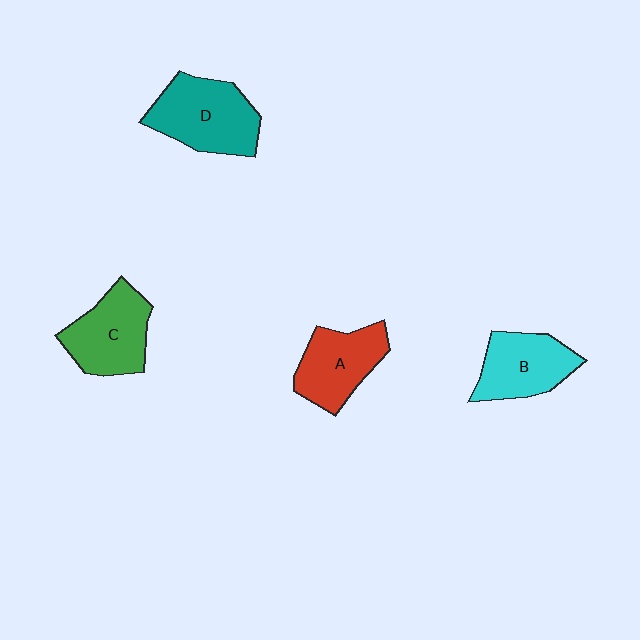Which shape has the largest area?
Shape D (teal).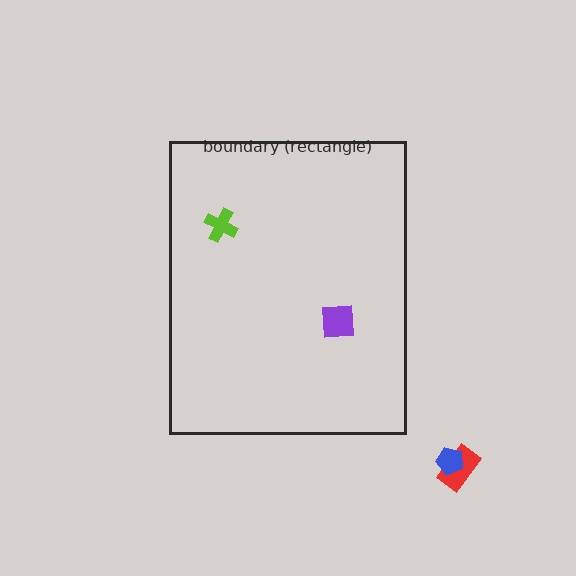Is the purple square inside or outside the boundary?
Inside.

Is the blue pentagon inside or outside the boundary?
Outside.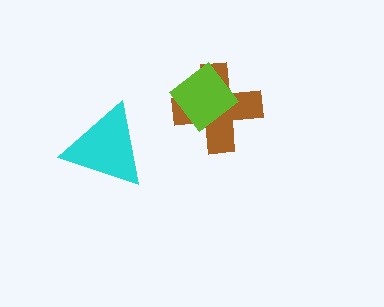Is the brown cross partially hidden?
Yes, it is partially covered by another shape.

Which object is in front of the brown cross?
The lime diamond is in front of the brown cross.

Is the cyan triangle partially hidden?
No, no other shape covers it.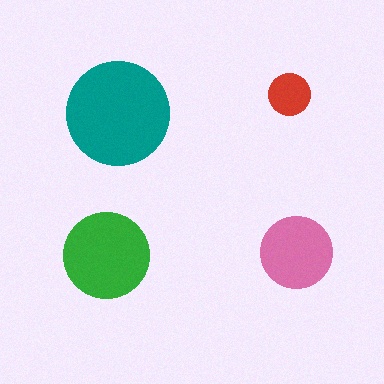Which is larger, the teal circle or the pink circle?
The teal one.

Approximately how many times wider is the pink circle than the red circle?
About 1.5 times wider.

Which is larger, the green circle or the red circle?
The green one.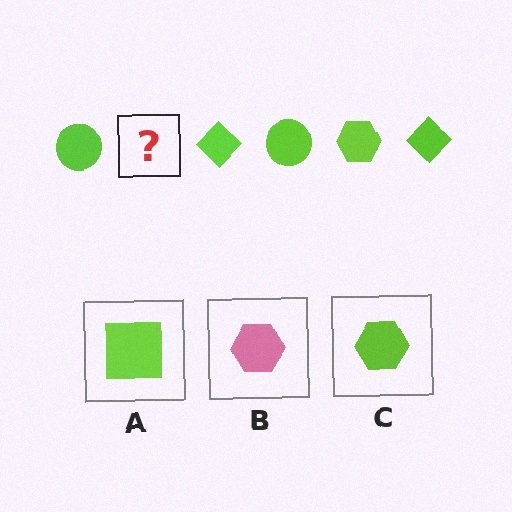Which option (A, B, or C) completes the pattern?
C.